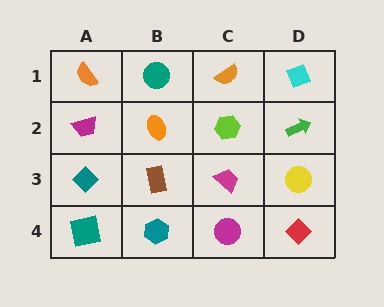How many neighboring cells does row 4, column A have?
2.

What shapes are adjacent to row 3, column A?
A magenta trapezoid (row 2, column A), a teal square (row 4, column A), a brown rectangle (row 3, column B).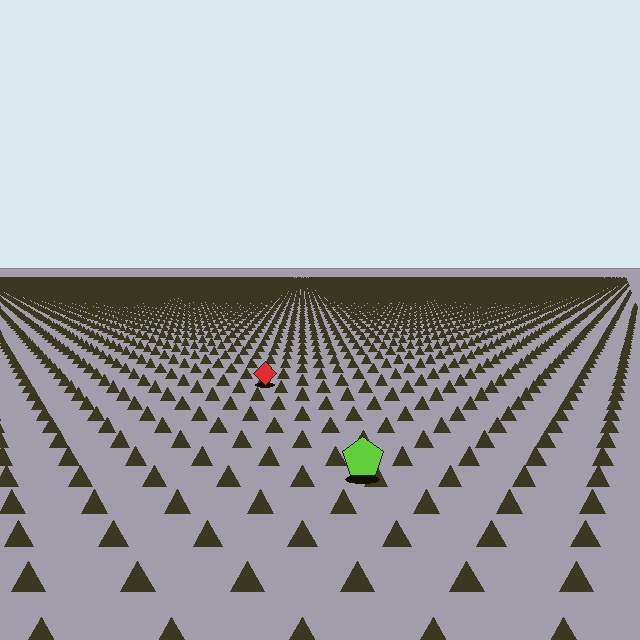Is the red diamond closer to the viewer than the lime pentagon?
No. The lime pentagon is closer — you can tell from the texture gradient: the ground texture is coarser near it.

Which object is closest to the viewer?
The lime pentagon is closest. The texture marks near it are larger and more spread out.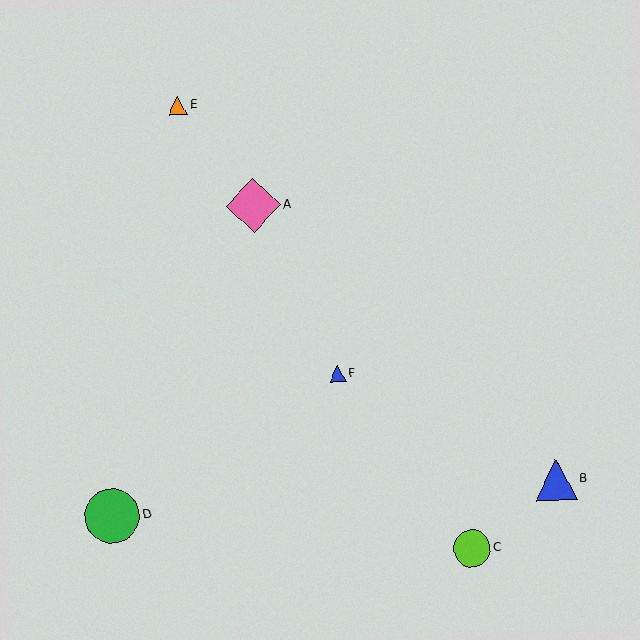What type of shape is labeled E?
Shape E is an orange triangle.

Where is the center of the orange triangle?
The center of the orange triangle is at (178, 105).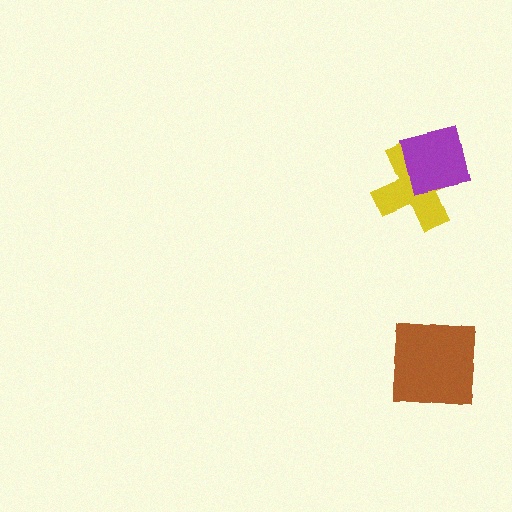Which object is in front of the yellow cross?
The purple square is in front of the yellow cross.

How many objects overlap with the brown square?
0 objects overlap with the brown square.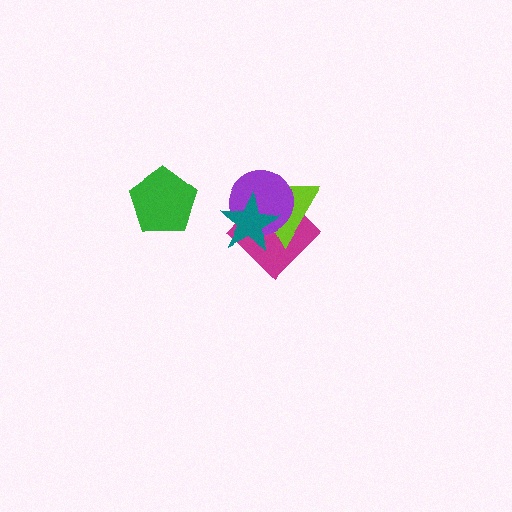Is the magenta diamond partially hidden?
Yes, it is partially covered by another shape.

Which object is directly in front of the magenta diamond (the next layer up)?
The lime triangle is directly in front of the magenta diamond.